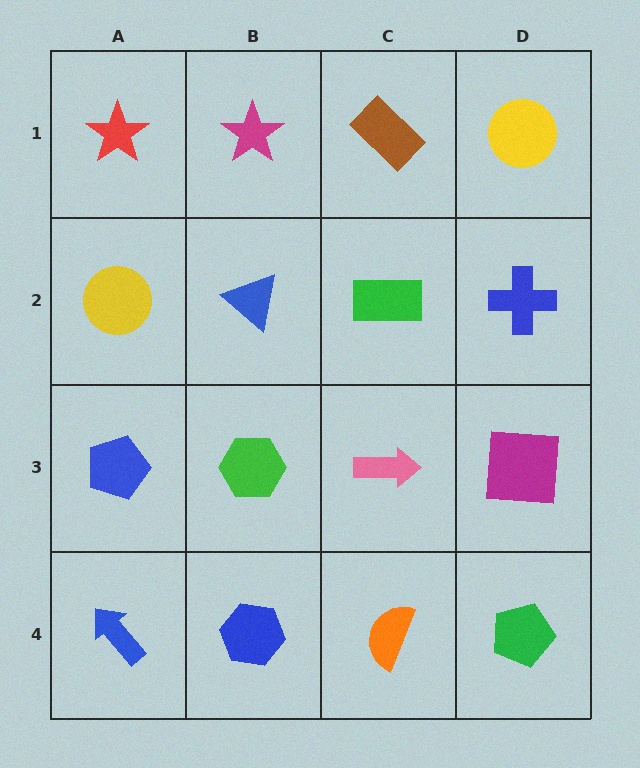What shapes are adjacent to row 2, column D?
A yellow circle (row 1, column D), a magenta square (row 3, column D), a green rectangle (row 2, column C).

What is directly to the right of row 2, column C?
A blue cross.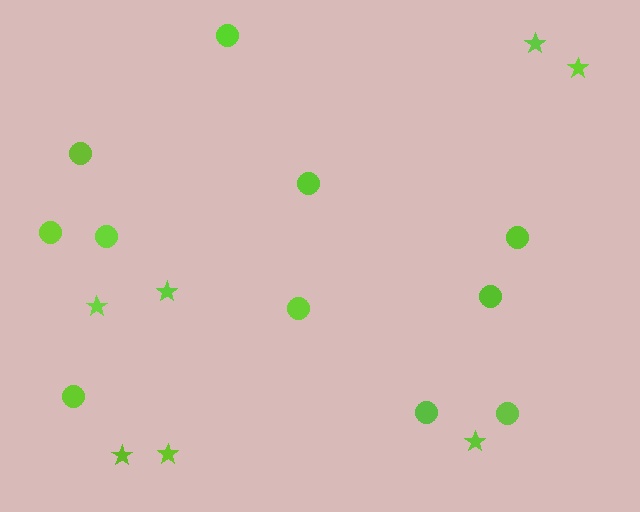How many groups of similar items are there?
There are 2 groups: one group of stars (7) and one group of circles (11).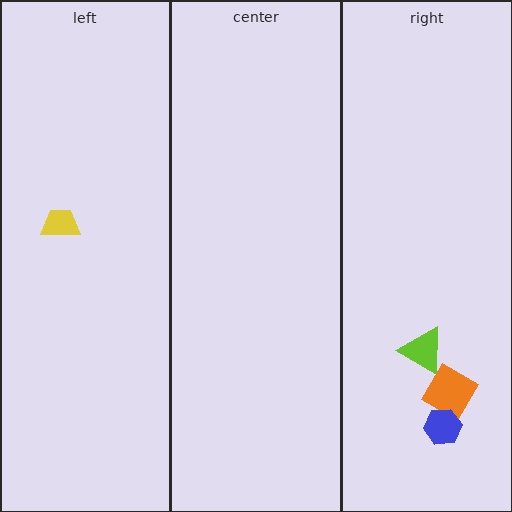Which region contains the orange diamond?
The right region.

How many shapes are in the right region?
3.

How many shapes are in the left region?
1.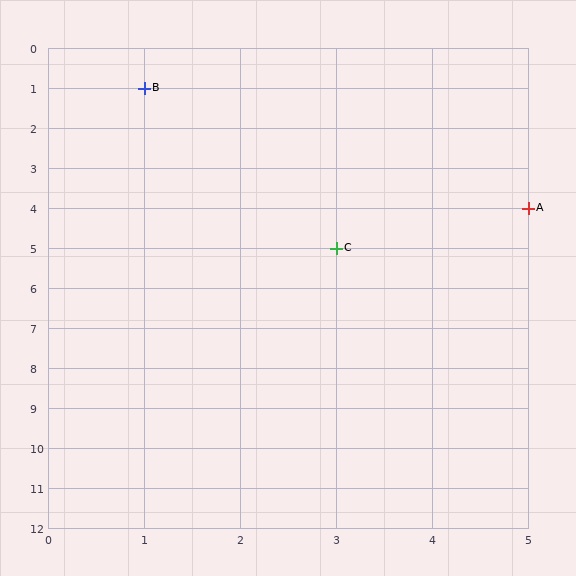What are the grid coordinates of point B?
Point B is at grid coordinates (1, 1).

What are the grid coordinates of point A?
Point A is at grid coordinates (5, 4).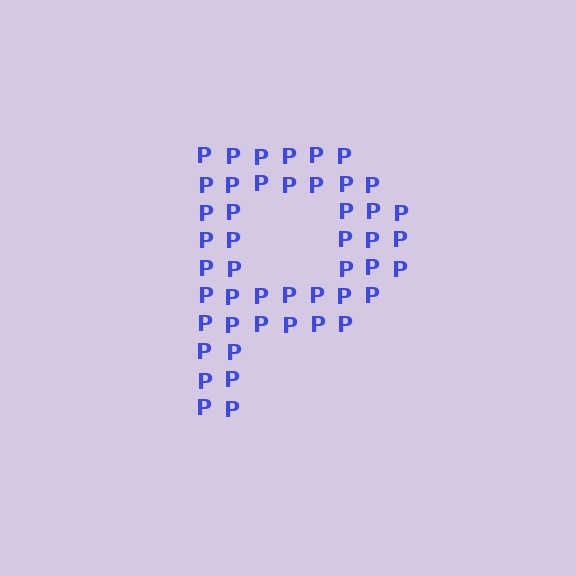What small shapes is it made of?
It is made of small letter P's.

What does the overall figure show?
The overall figure shows the letter P.